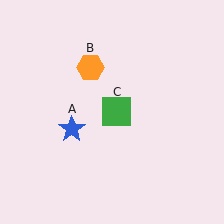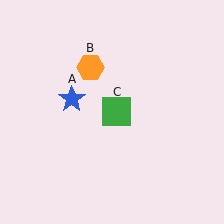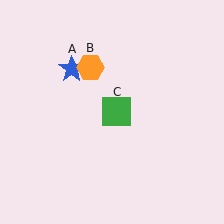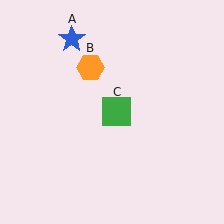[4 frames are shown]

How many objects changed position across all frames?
1 object changed position: blue star (object A).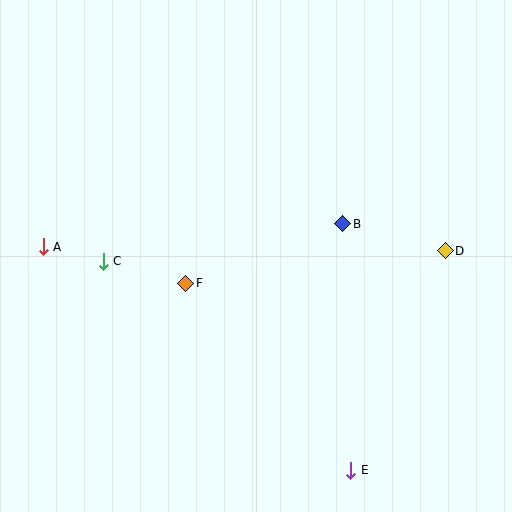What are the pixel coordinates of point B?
Point B is at (343, 224).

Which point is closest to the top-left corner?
Point A is closest to the top-left corner.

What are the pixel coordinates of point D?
Point D is at (445, 251).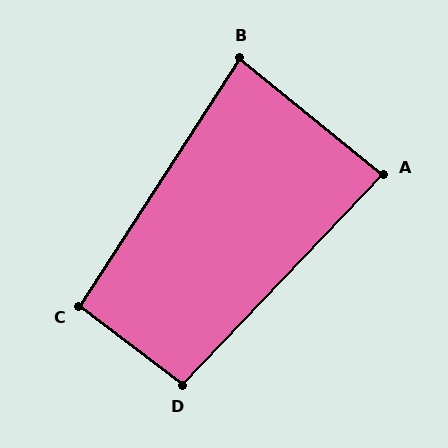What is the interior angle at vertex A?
Approximately 85 degrees (approximately right).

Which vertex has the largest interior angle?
D, at approximately 96 degrees.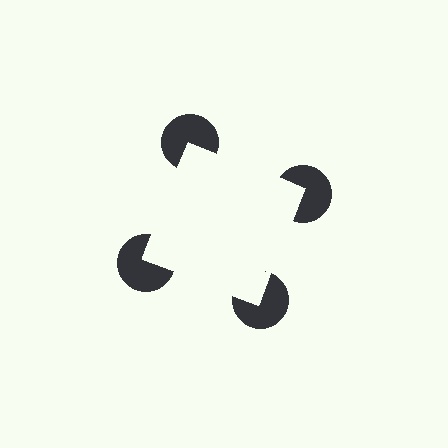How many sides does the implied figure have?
4 sides.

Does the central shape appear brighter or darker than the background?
It typically appears slightly brighter than the background, even though no actual brightness change is drawn.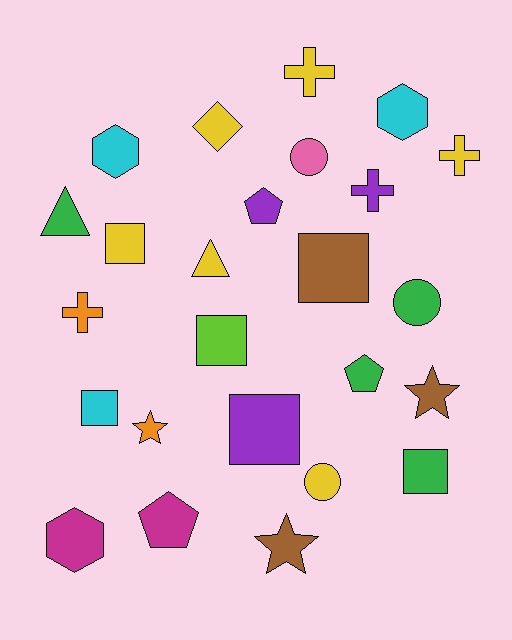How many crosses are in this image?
There are 4 crosses.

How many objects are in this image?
There are 25 objects.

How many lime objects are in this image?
There is 1 lime object.